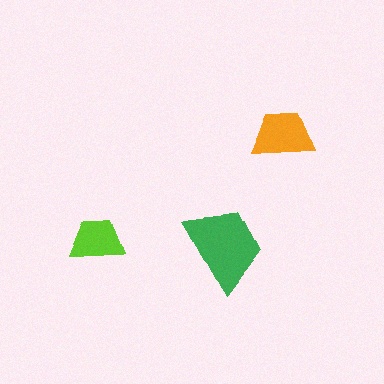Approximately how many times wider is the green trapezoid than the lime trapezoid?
About 1.5 times wider.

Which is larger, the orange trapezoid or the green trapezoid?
The green one.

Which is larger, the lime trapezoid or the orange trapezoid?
The orange one.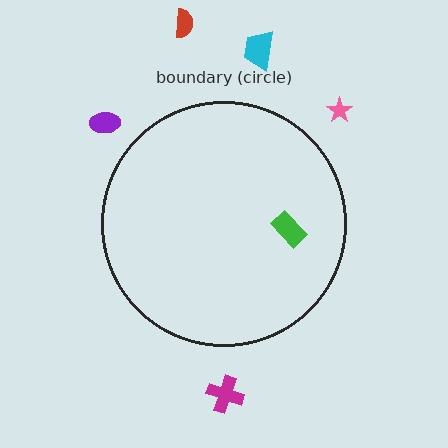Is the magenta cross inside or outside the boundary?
Outside.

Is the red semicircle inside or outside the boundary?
Outside.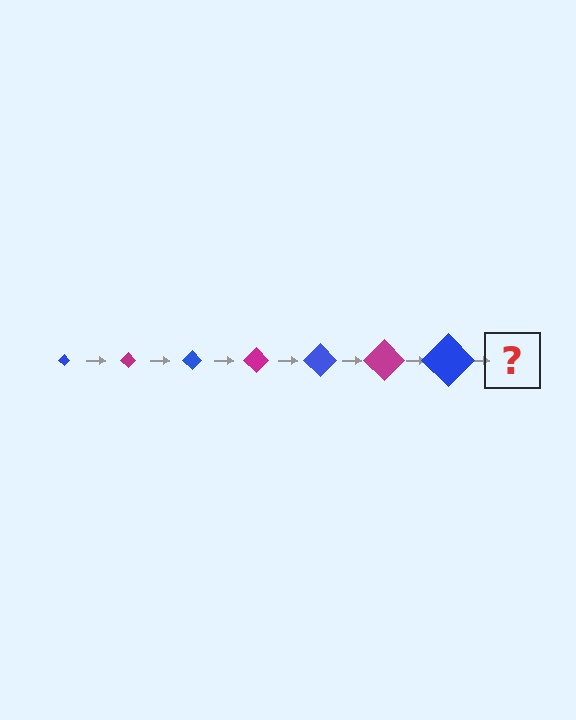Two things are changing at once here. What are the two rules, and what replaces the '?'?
The two rules are that the diamond grows larger each step and the color cycles through blue and magenta. The '?' should be a magenta diamond, larger than the previous one.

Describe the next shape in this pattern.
It should be a magenta diamond, larger than the previous one.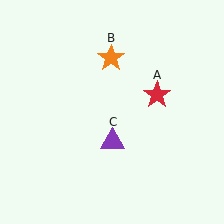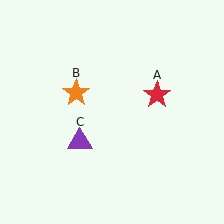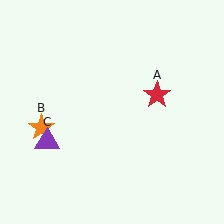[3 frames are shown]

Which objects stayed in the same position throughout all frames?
Red star (object A) remained stationary.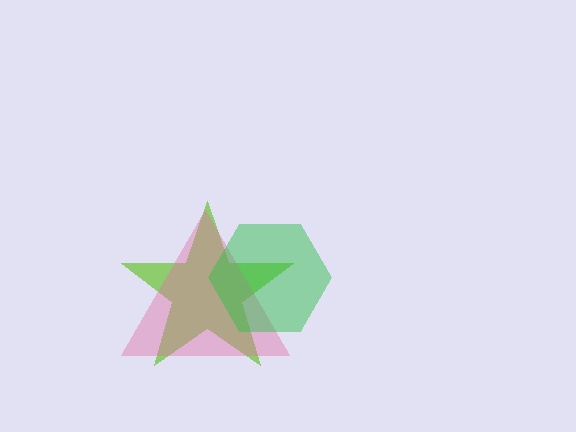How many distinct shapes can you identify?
There are 3 distinct shapes: a lime star, a pink triangle, a green hexagon.